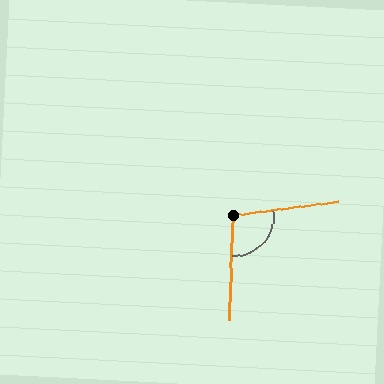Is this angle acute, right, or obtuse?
It is obtuse.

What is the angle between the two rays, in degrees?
Approximately 99 degrees.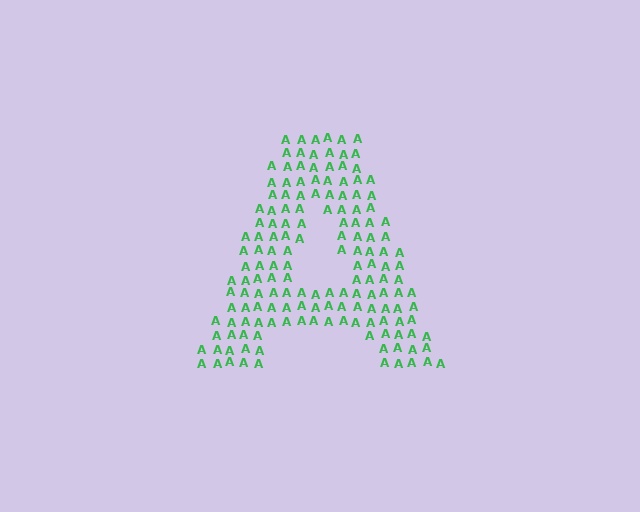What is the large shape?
The large shape is the letter A.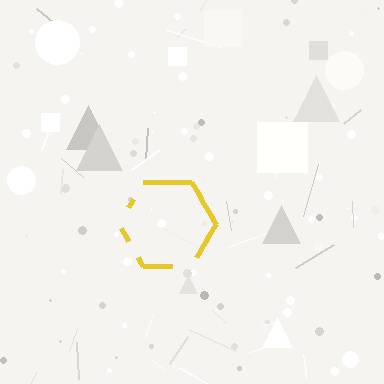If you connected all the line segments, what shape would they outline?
They would outline a hexagon.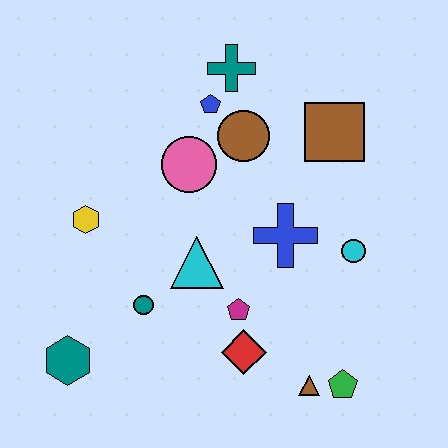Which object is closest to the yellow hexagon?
The teal circle is closest to the yellow hexagon.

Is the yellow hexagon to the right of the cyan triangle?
No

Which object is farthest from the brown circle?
The teal hexagon is farthest from the brown circle.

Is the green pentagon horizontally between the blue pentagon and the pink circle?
No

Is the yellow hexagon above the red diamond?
Yes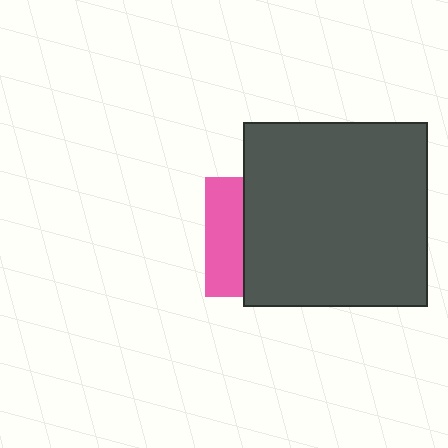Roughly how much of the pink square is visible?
A small part of it is visible (roughly 32%).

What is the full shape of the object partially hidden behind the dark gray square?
The partially hidden object is a pink square.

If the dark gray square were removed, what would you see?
You would see the complete pink square.